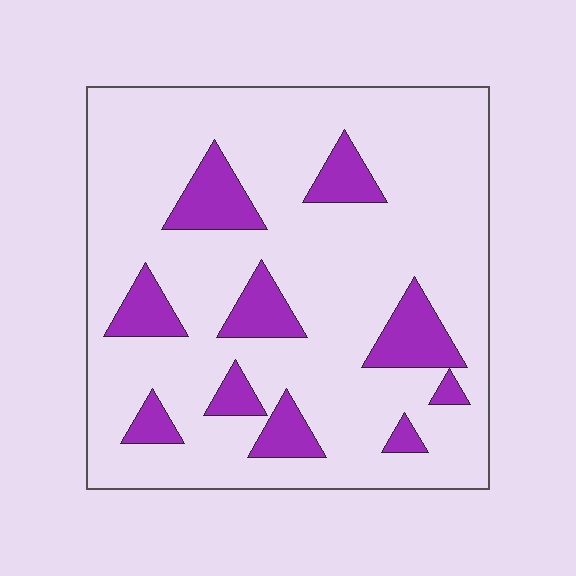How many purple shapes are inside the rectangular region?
10.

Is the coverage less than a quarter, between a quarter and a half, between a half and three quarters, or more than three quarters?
Less than a quarter.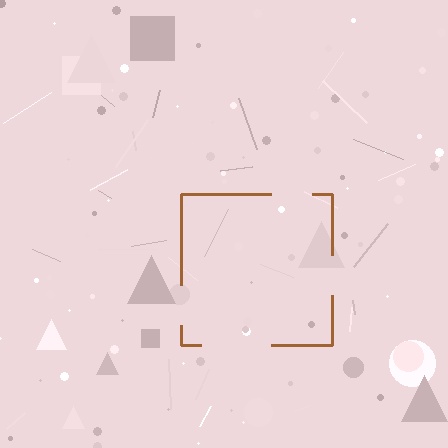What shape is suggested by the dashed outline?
The dashed outline suggests a square.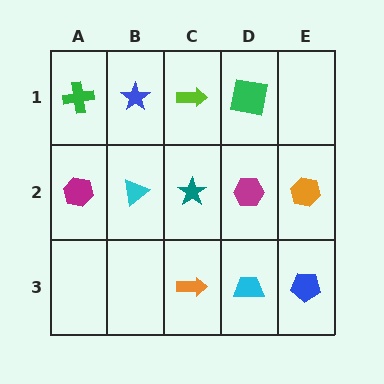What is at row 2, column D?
A magenta hexagon.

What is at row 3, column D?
A cyan trapezoid.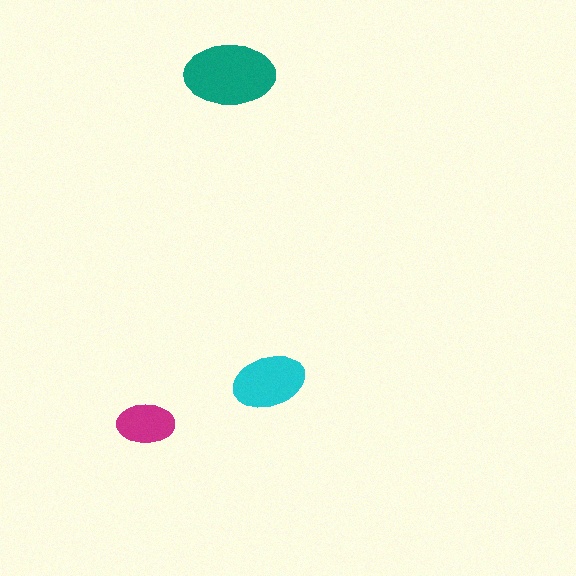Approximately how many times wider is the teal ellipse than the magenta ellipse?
About 1.5 times wider.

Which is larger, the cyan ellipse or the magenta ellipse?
The cyan one.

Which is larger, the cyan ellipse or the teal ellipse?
The teal one.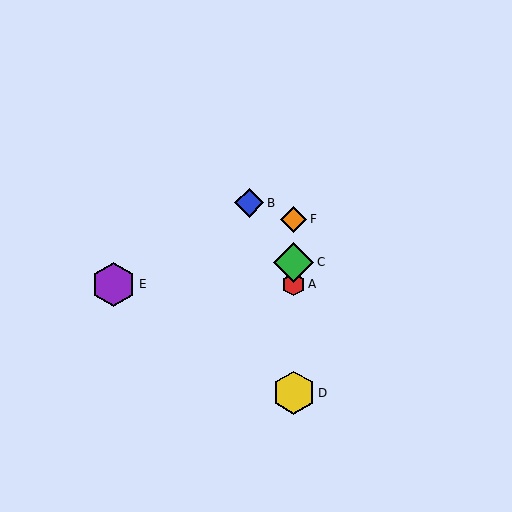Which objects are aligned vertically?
Objects A, C, D, F are aligned vertically.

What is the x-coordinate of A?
Object A is at x≈294.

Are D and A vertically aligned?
Yes, both are at x≈294.